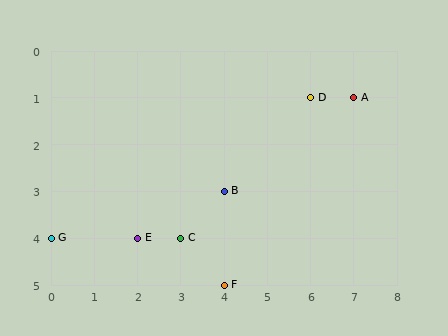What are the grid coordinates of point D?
Point D is at grid coordinates (6, 1).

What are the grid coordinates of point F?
Point F is at grid coordinates (4, 5).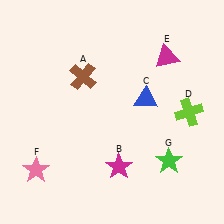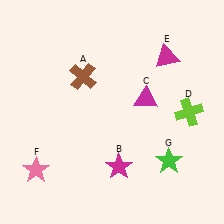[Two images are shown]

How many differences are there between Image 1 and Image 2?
There is 1 difference between the two images.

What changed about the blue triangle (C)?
In Image 1, C is blue. In Image 2, it changed to magenta.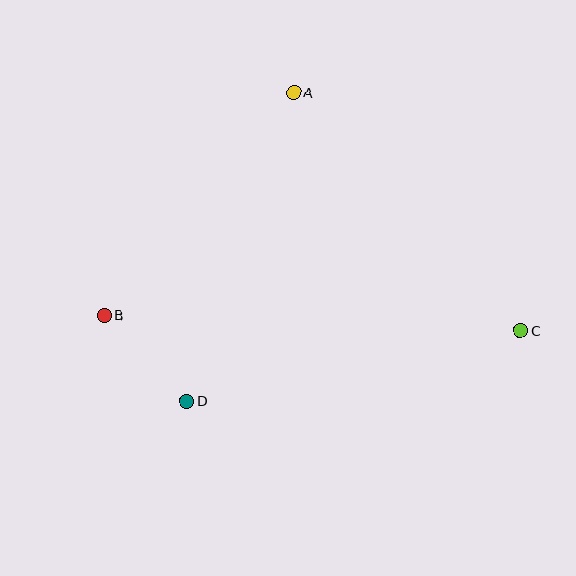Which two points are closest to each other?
Points B and D are closest to each other.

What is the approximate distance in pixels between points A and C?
The distance between A and C is approximately 329 pixels.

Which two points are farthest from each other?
Points B and C are farthest from each other.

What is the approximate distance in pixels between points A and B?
The distance between A and B is approximately 292 pixels.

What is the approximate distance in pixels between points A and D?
The distance between A and D is approximately 327 pixels.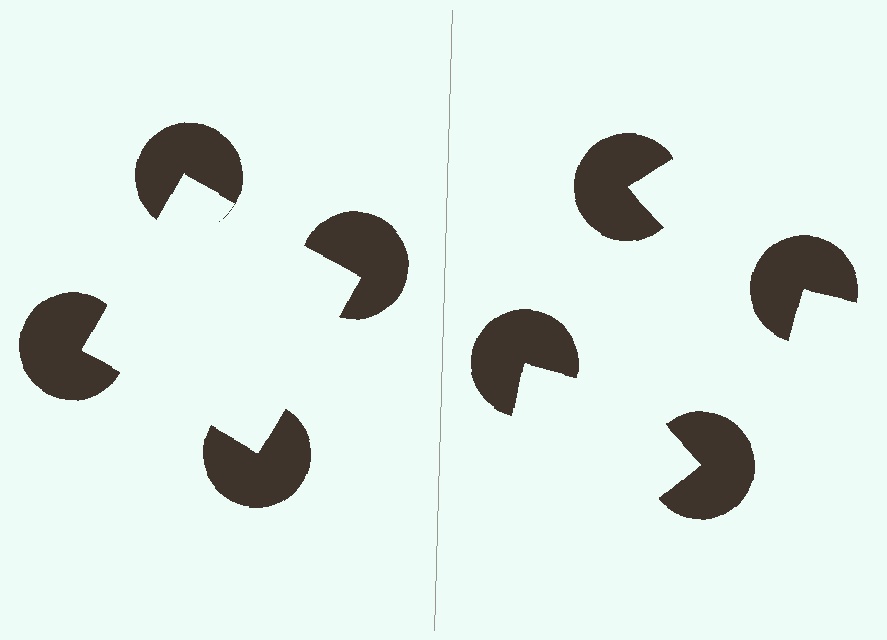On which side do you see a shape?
An illusory square appears on the left side. On the right side the wedge cuts are rotated, so no coherent shape forms.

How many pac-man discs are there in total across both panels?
8 — 4 on each side.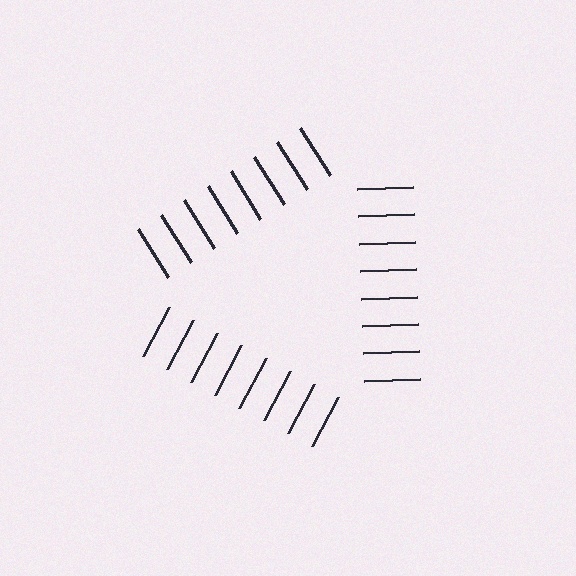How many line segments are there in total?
24 — 8 along each of the 3 edges.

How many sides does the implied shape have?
3 sides — the line-ends trace a triangle.